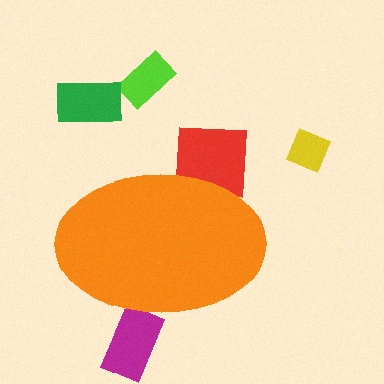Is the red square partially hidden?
Yes, the red square is partially hidden behind the orange ellipse.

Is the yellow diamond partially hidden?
No, the yellow diamond is fully visible.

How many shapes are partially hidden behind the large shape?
2 shapes are partially hidden.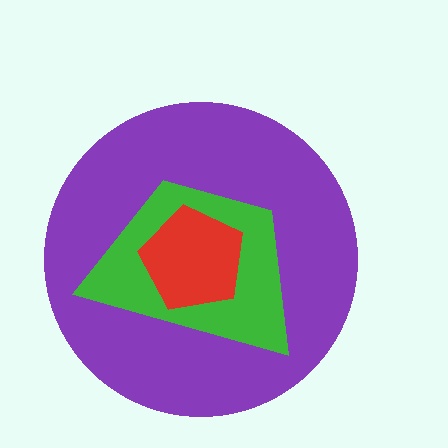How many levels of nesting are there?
3.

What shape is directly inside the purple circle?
The green trapezoid.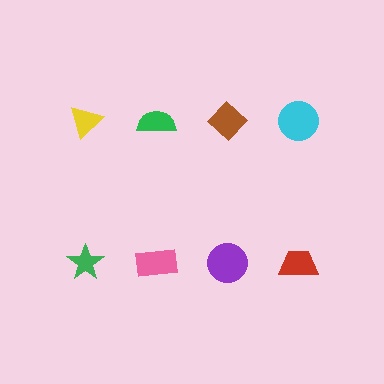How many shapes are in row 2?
4 shapes.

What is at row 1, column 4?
A cyan circle.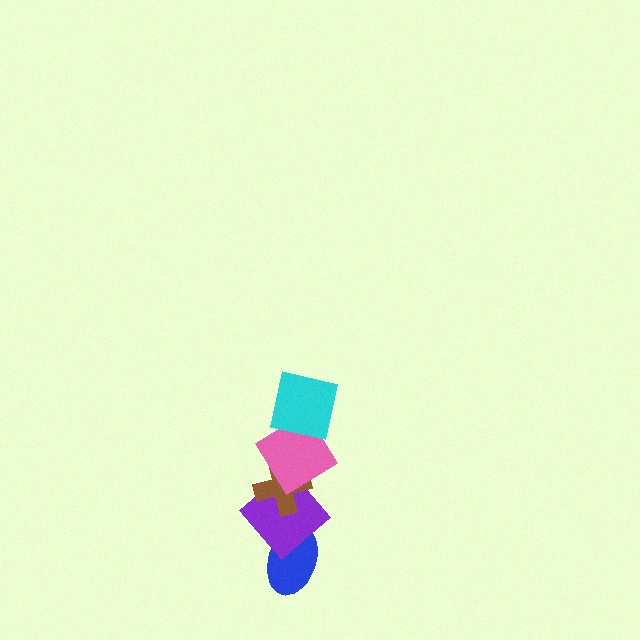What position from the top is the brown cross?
The brown cross is 3rd from the top.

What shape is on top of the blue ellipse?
The purple diamond is on top of the blue ellipse.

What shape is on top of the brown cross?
The pink diamond is on top of the brown cross.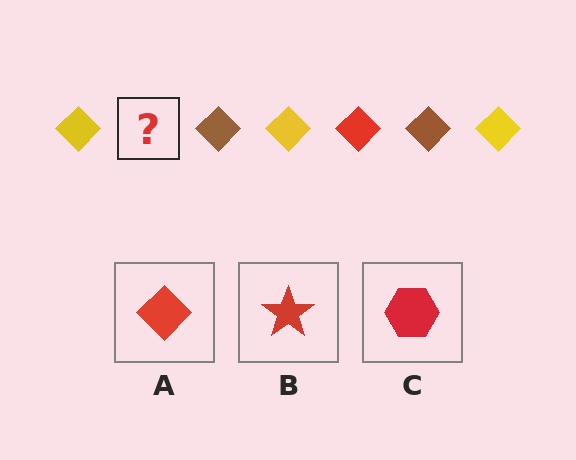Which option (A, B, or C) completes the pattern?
A.